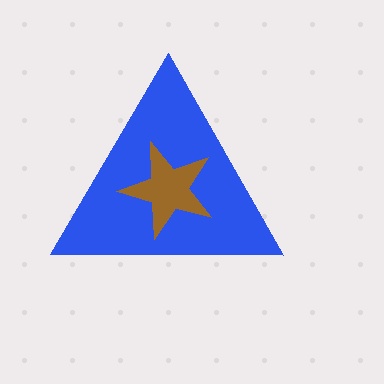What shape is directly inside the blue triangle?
The brown star.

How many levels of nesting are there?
2.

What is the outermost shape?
The blue triangle.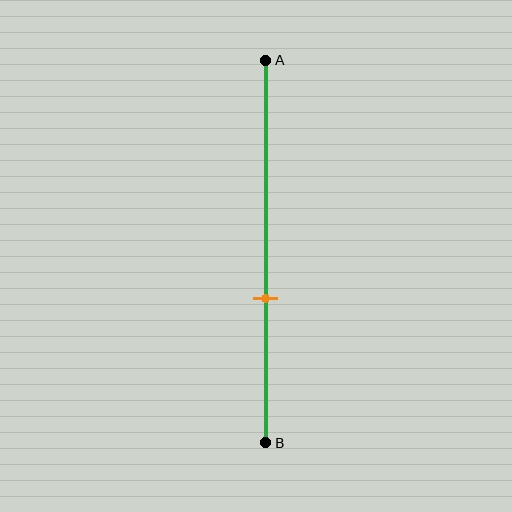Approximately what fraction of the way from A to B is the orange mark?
The orange mark is approximately 60% of the way from A to B.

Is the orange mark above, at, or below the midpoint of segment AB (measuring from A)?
The orange mark is below the midpoint of segment AB.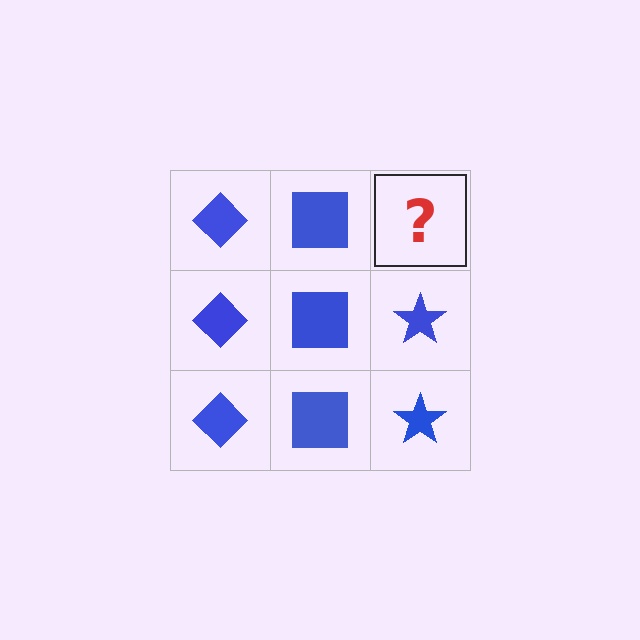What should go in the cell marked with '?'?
The missing cell should contain a blue star.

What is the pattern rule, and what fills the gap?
The rule is that each column has a consistent shape. The gap should be filled with a blue star.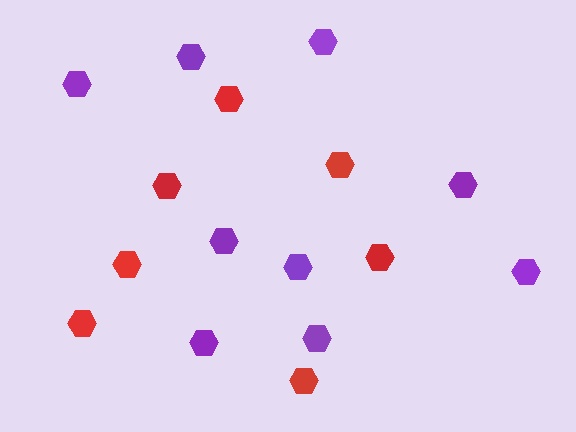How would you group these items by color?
There are 2 groups: one group of purple hexagons (9) and one group of red hexagons (7).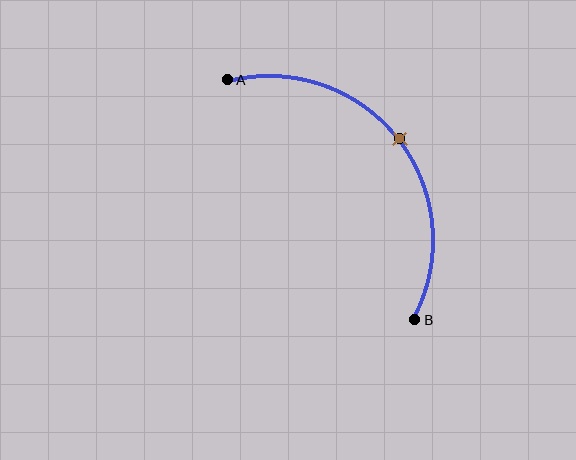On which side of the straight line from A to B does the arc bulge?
The arc bulges above and to the right of the straight line connecting A and B.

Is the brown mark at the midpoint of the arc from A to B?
Yes. The brown mark lies on the arc at equal arc-length from both A and B — it is the arc midpoint.